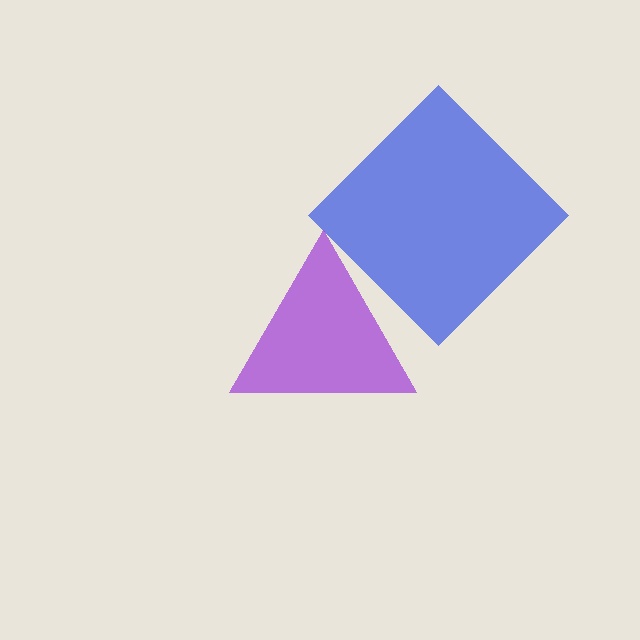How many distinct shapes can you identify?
There are 2 distinct shapes: a blue diamond, a purple triangle.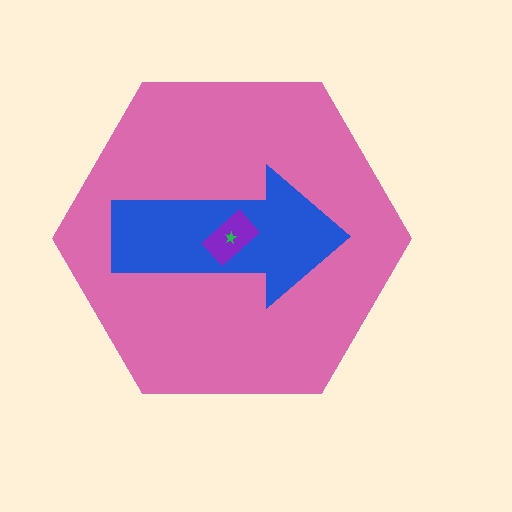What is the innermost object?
The green star.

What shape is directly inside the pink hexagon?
The blue arrow.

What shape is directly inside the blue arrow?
The purple rectangle.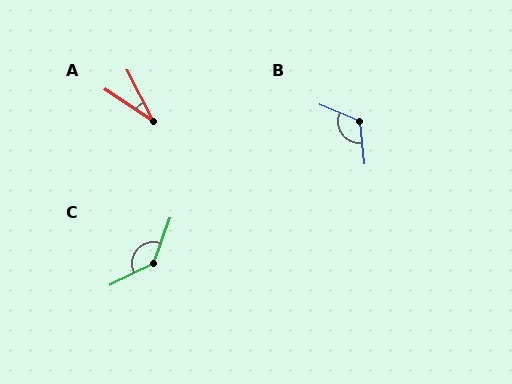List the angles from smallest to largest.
A (29°), B (120°), C (136°).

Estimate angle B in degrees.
Approximately 120 degrees.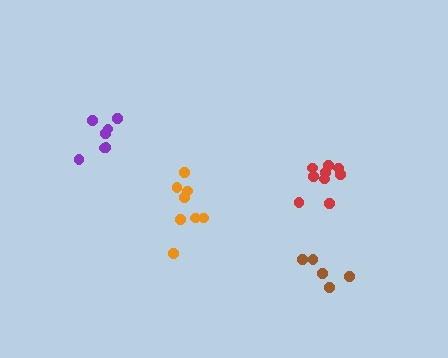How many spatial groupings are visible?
There are 4 spatial groupings.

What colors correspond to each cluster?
The clusters are colored: red, orange, purple, brown.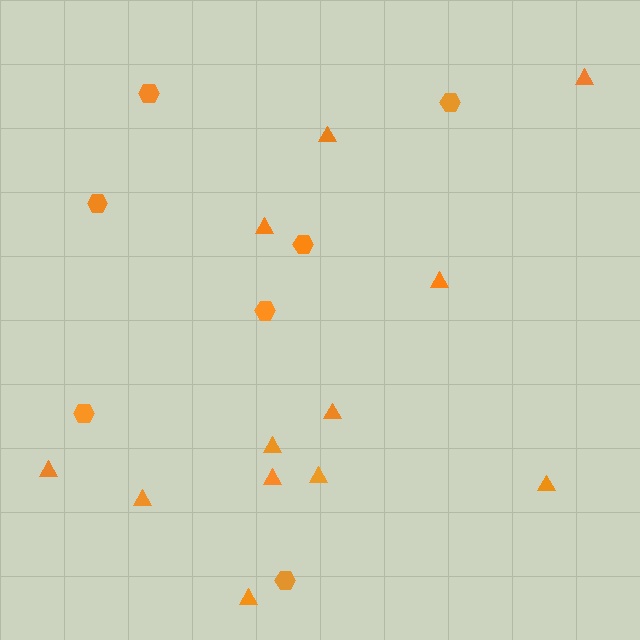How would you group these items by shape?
There are 2 groups: one group of hexagons (7) and one group of triangles (12).